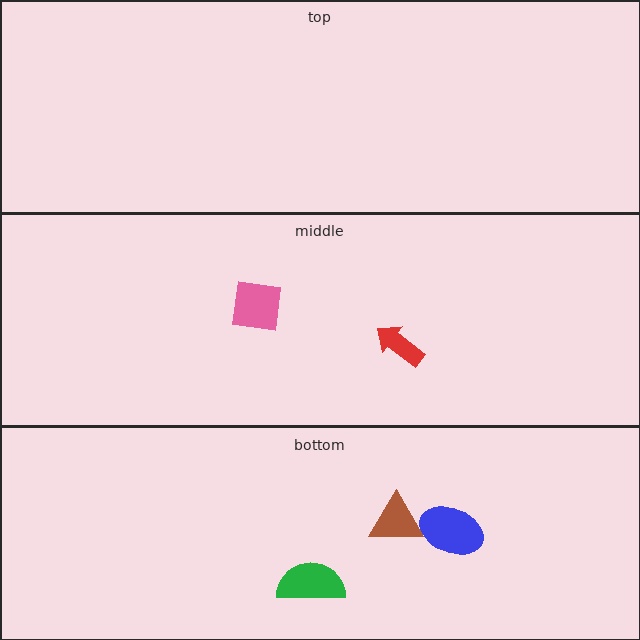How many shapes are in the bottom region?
3.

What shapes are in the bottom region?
The blue ellipse, the green semicircle, the brown triangle.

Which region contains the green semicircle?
The bottom region.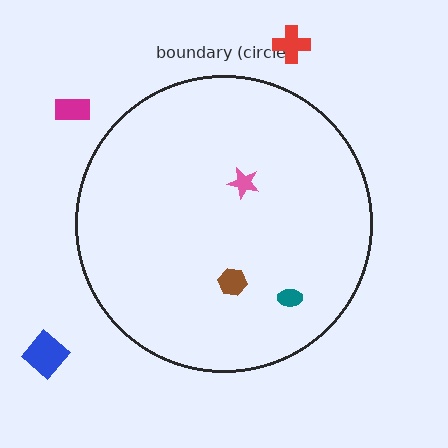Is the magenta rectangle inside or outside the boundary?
Outside.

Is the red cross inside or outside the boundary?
Outside.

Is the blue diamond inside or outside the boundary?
Outside.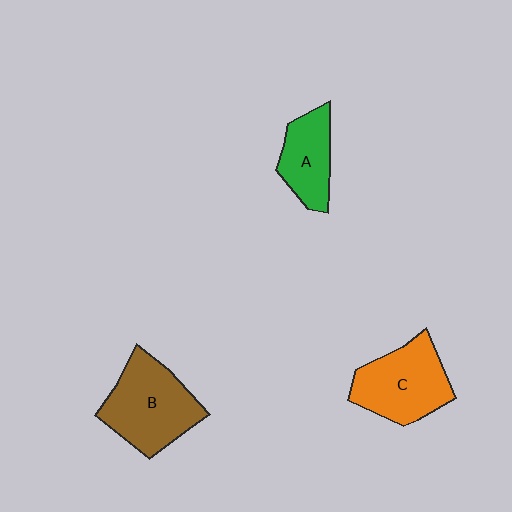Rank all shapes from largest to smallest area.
From largest to smallest: B (brown), C (orange), A (green).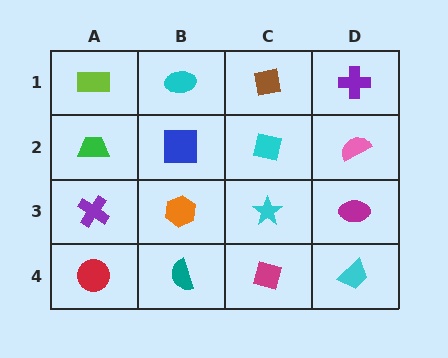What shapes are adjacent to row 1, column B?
A blue square (row 2, column B), a lime rectangle (row 1, column A), a brown square (row 1, column C).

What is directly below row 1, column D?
A pink semicircle.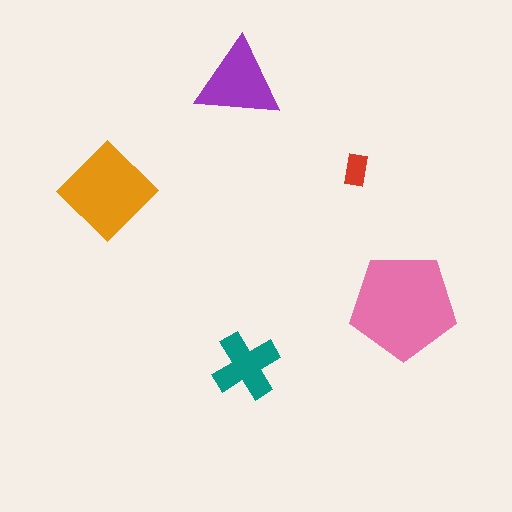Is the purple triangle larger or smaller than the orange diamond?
Smaller.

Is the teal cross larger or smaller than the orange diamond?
Smaller.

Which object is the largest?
The pink pentagon.